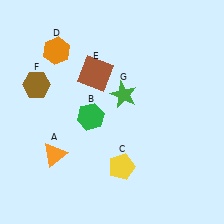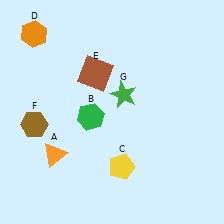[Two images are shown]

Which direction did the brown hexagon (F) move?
The brown hexagon (F) moved down.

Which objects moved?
The objects that moved are: the orange hexagon (D), the brown hexagon (F).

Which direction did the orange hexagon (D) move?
The orange hexagon (D) moved left.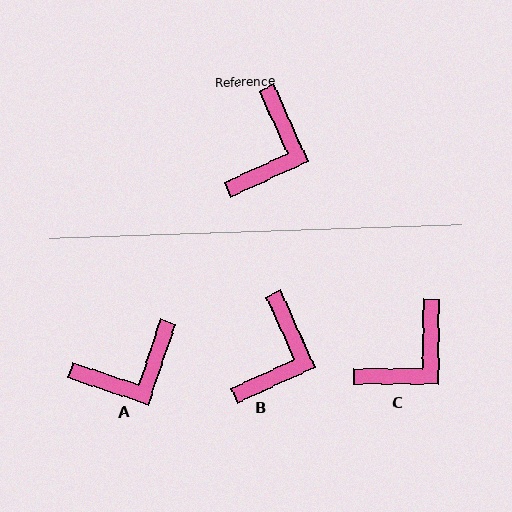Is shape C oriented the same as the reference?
No, it is off by about 24 degrees.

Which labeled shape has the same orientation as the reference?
B.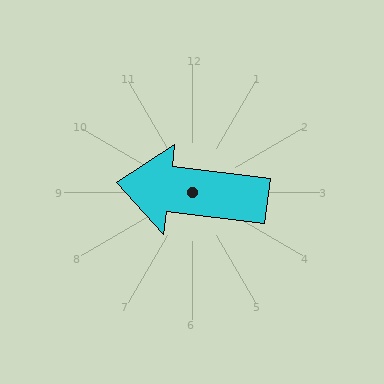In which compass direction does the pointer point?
West.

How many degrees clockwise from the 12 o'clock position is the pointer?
Approximately 277 degrees.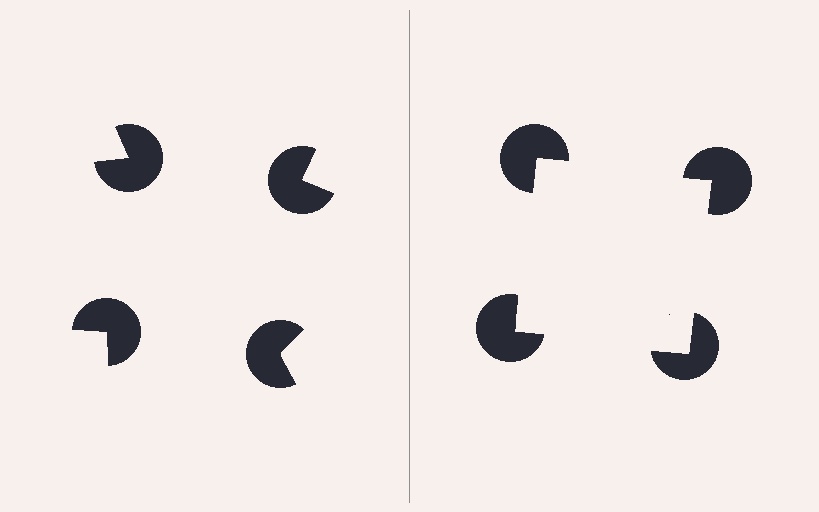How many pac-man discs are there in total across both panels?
8 — 4 on each side.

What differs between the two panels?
The pac-man discs are positioned identically on both sides; only the wedge orientations differ. On the right they align to a square; on the left they are misaligned.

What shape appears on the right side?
An illusory square.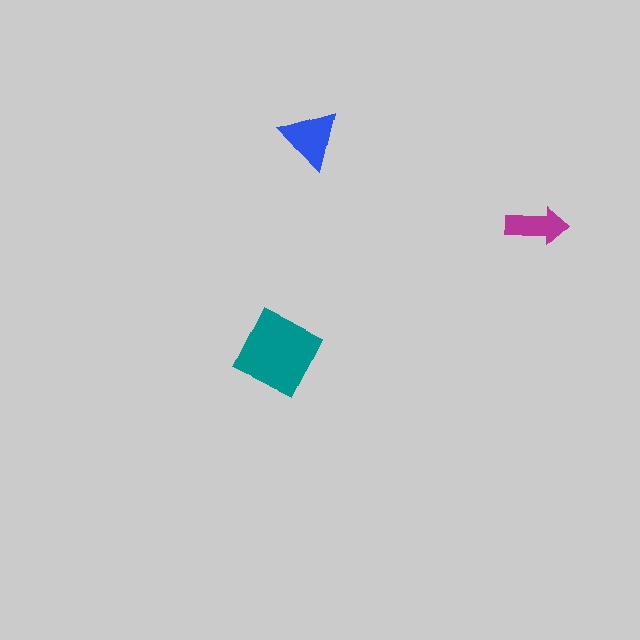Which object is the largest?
The teal diamond.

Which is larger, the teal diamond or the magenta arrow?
The teal diamond.